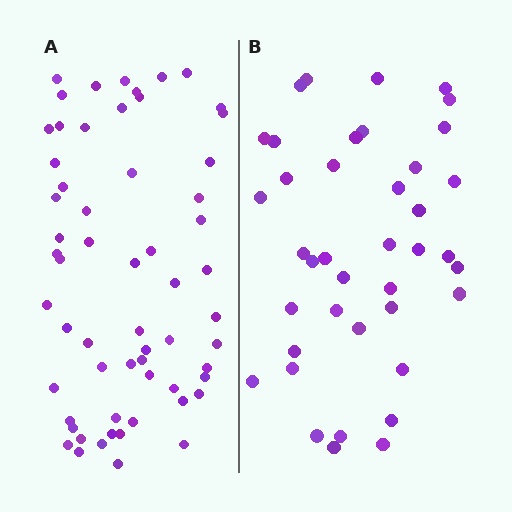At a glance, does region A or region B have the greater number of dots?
Region A (the left region) has more dots.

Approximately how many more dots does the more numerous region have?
Region A has approximately 20 more dots than region B.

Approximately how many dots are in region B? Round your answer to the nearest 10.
About 40 dots.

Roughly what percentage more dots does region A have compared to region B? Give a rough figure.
About 50% more.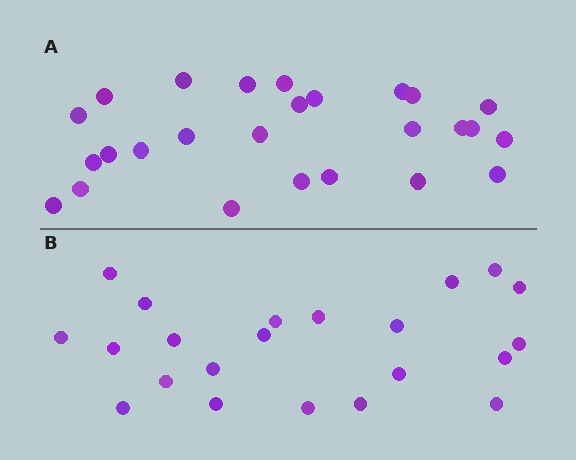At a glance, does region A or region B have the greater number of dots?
Region A (the top region) has more dots.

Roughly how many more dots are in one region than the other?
Region A has about 4 more dots than region B.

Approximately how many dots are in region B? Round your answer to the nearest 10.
About 20 dots. (The exact count is 22, which rounds to 20.)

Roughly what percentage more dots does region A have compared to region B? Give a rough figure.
About 20% more.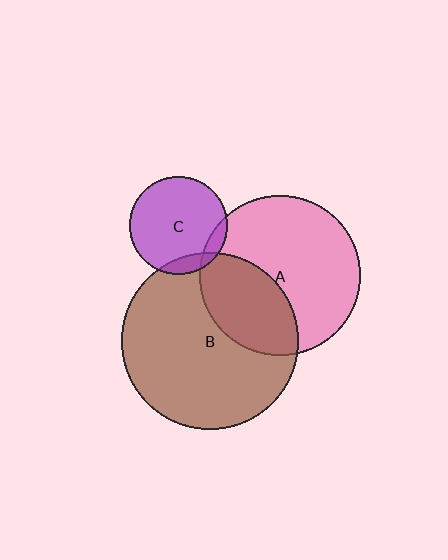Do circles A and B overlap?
Yes.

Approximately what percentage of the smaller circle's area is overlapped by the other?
Approximately 35%.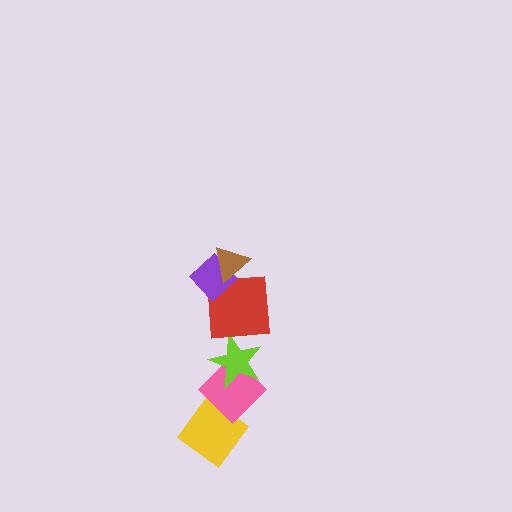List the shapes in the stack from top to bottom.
From top to bottom: the brown triangle, the purple diamond, the red square, the lime star, the pink diamond, the yellow diamond.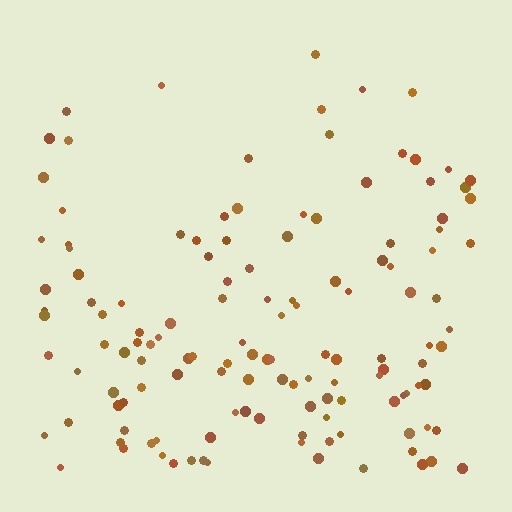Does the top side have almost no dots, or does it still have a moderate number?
Still a moderate number, just noticeably fewer than the bottom.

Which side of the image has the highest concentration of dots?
The bottom.